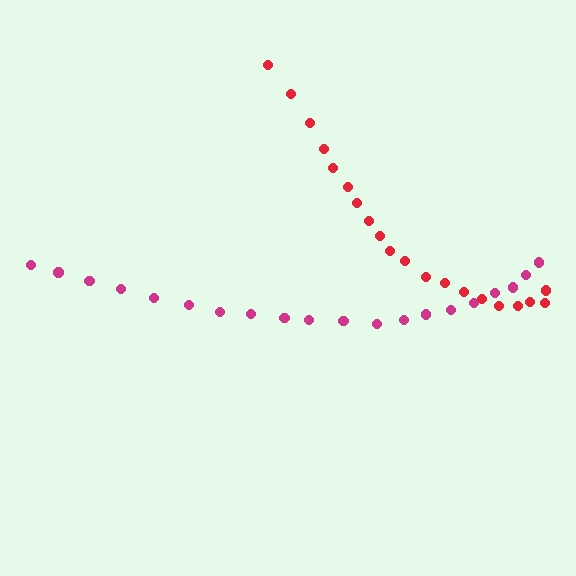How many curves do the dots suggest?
There are 2 distinct paths.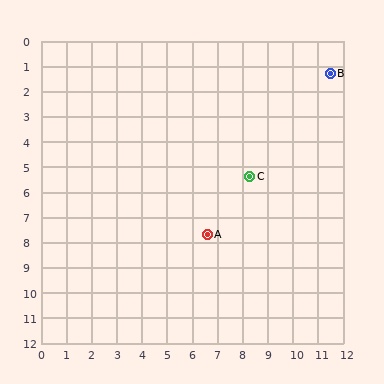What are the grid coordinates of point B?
Point B is at approximately (11.5, 1.3).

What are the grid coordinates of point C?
Point C is at approximately (8.3, 5.4).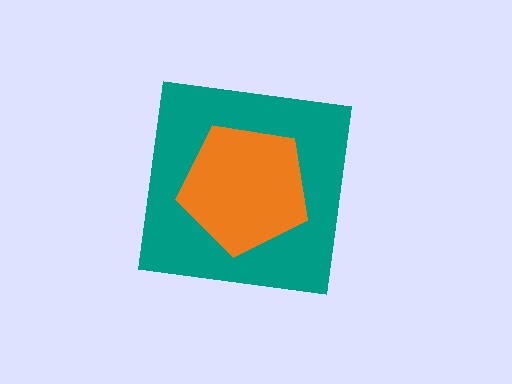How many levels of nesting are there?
2.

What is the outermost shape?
The teal square.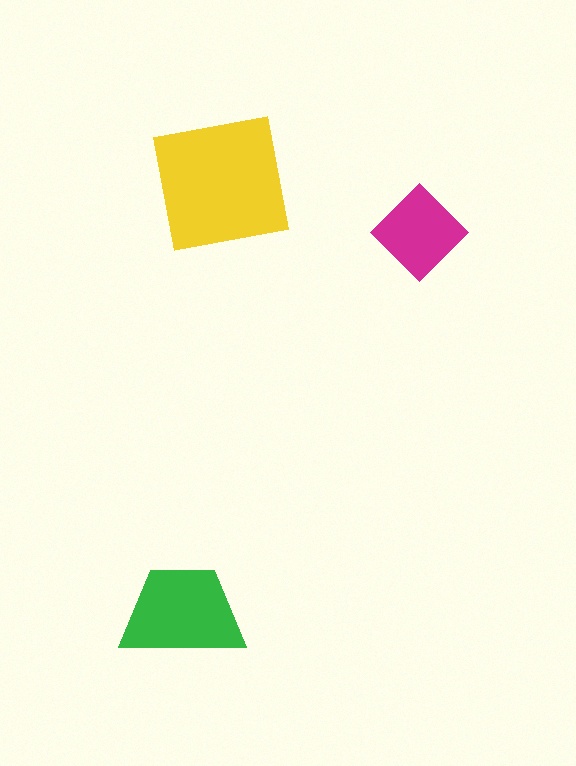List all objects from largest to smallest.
The yellow square, the green trapezoid, the magenta diamond.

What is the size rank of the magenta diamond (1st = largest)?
3rd.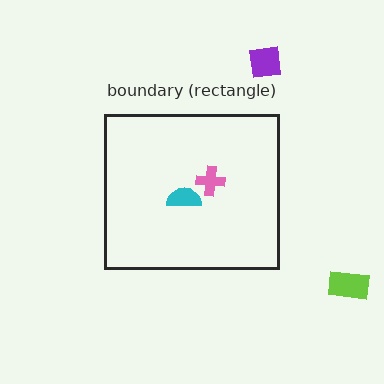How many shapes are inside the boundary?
2 inside, 2 outside.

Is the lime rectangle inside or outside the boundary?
Outside.